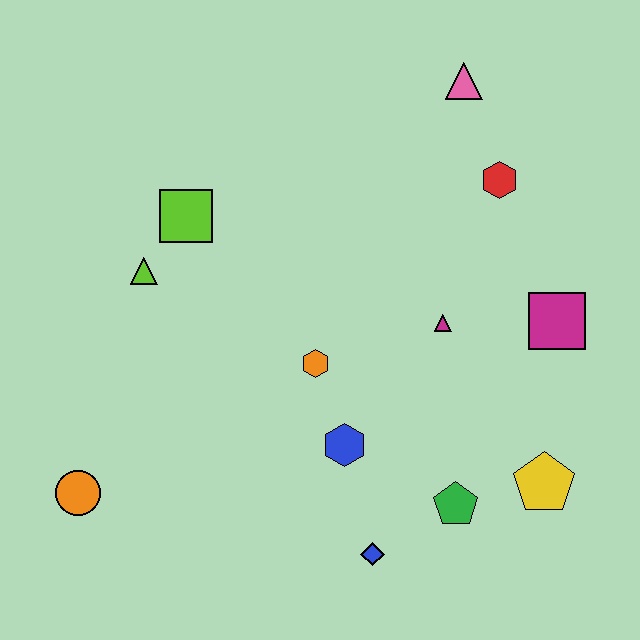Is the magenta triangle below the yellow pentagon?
No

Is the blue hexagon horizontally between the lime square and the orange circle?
No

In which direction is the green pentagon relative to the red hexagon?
The green pentagon is below the red hexagon.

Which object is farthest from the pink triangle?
The orange circle is farthest from the pink triangle.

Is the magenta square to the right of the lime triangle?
Yes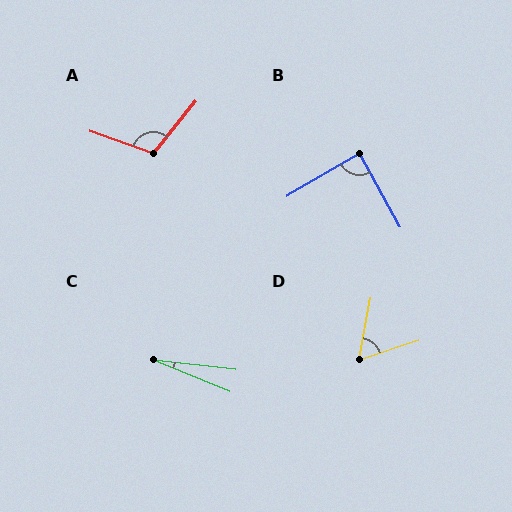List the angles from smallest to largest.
C (16°), D (61°), B (88°), A (110°).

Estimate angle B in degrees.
Approximately 88 degrees.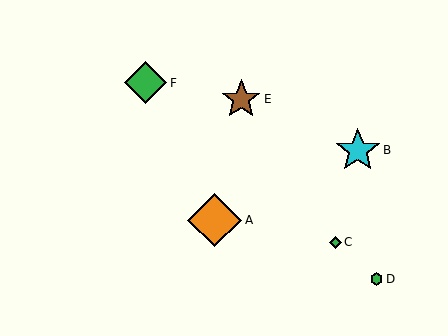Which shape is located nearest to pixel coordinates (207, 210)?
The orange diamond (labeled A) at (215, 220) is nearest to that location.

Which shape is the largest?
The orange diamond (labeled A) is the largest.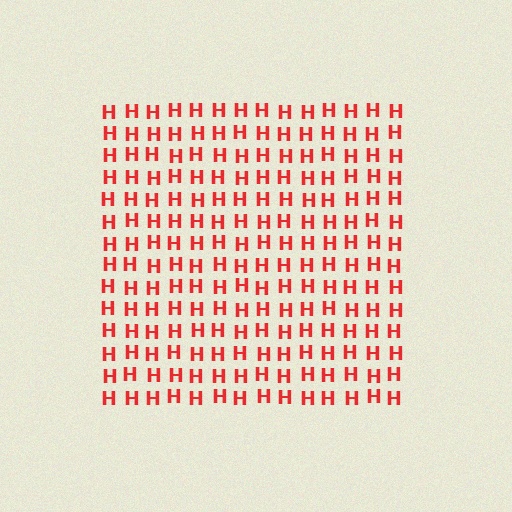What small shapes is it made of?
It is made of small letter H's.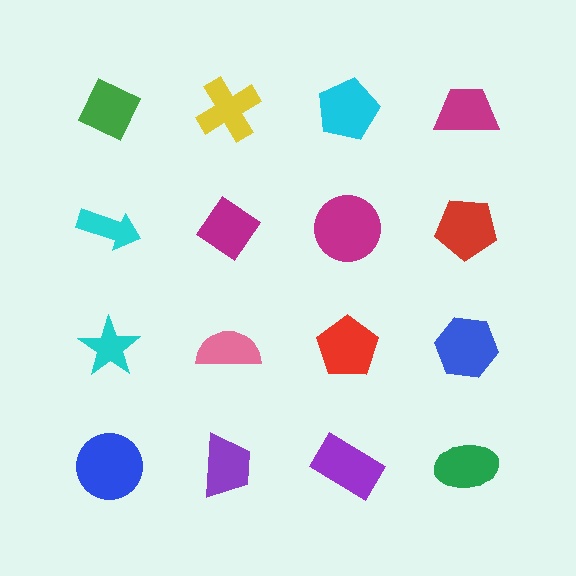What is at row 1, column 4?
A magenta trapezoid.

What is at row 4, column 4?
A green ellipse.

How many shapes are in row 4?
4 shapes.